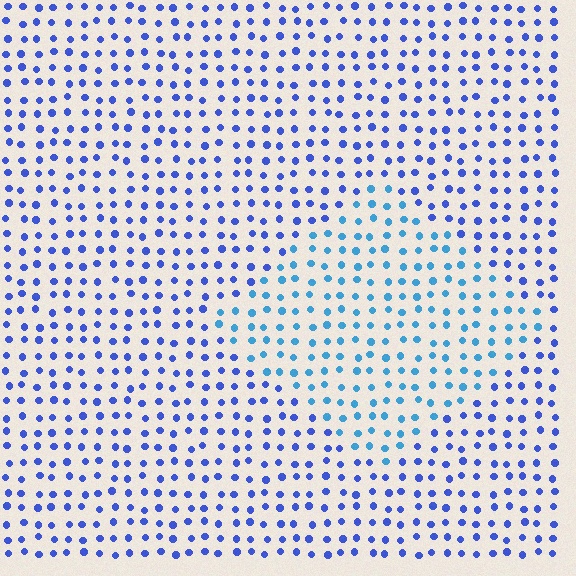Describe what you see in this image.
The image is filled with small blue elements in a uniform arrangement. A diamond-shaped region is visible where the elements are tinted to a slightly different hue, forming a subtle color boundary.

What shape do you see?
I see a diamond.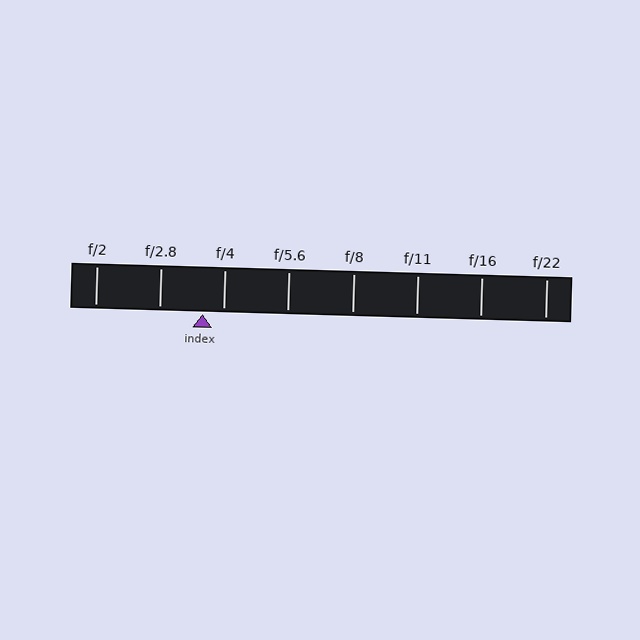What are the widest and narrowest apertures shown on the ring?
The widest aperture shown is f/2 and the narrowest is f/22.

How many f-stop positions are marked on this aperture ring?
There are 8 f-stop positions marked.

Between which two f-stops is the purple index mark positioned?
The index mark is between f/2.8 and f/4.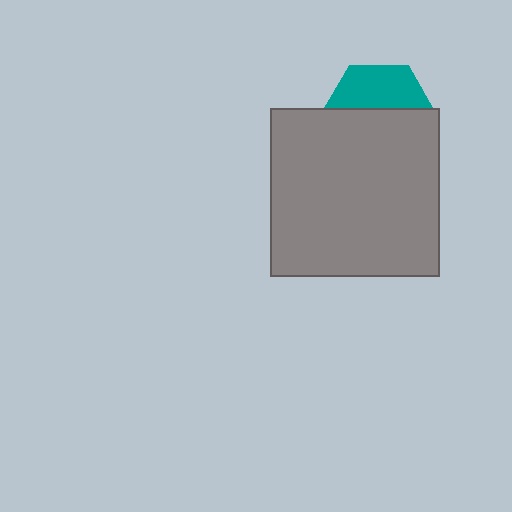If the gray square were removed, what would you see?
You would see the complete teal hexagon.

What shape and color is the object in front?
The object in front is a gray square.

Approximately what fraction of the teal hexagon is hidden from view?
Roughly 61% of the teal hexagon is hidden behind the gray square.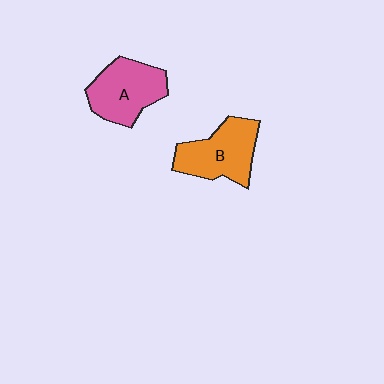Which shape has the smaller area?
Shape A (pink).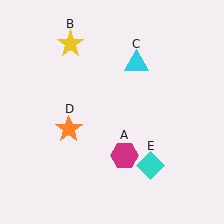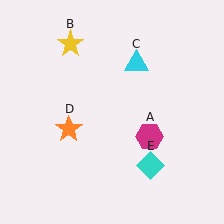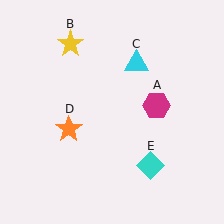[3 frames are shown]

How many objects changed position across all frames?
1 object changed position: magenta hexagon (object A).